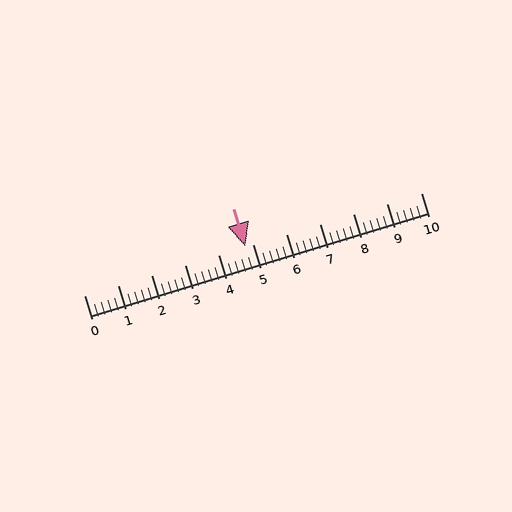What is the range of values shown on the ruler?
The ruler shows values from 0 to 10.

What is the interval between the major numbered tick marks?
The major tick marks are spaced 1 units apart.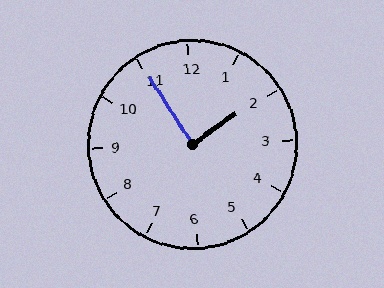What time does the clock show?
1:55.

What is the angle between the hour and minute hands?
Approximately 88 degrees.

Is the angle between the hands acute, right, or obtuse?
It is right.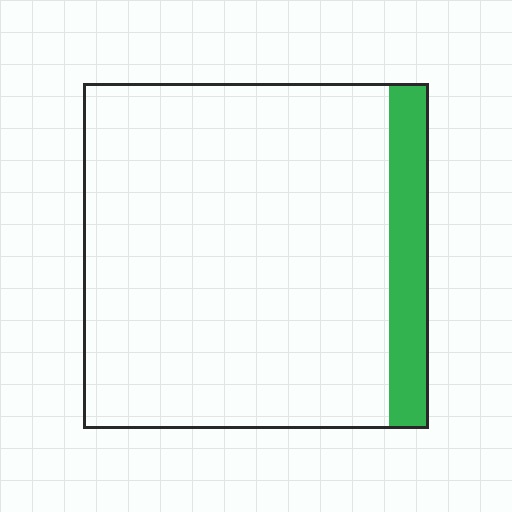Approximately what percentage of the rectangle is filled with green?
Approximately 10%.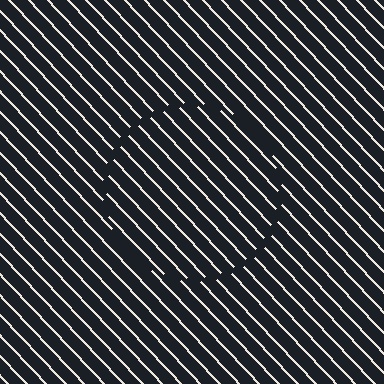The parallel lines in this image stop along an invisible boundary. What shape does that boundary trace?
An illusory circle. The interior of the shape contains the same grating, shifted by half a period — the contour is defined by the phase discontinuity where line-ends from the inner and outer gratings abut.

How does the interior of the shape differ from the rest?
The interior of the shape contains the same grating, shifted by half a period — the contour is defined by the phase discontinuity where line-ends from the inner and outer gratings abut.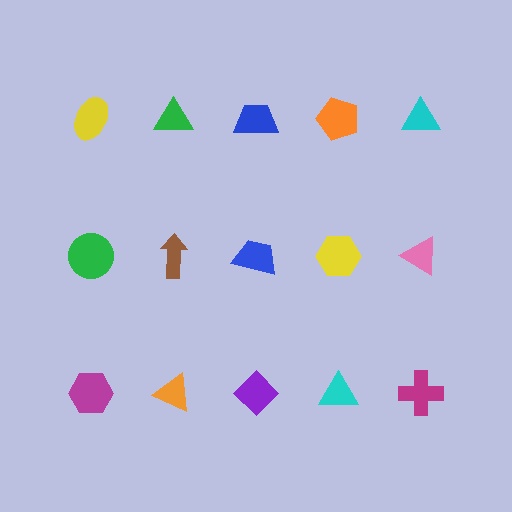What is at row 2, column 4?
A yellow hexagon.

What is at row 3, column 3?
A purple diamond.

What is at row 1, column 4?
An orange pentagon.